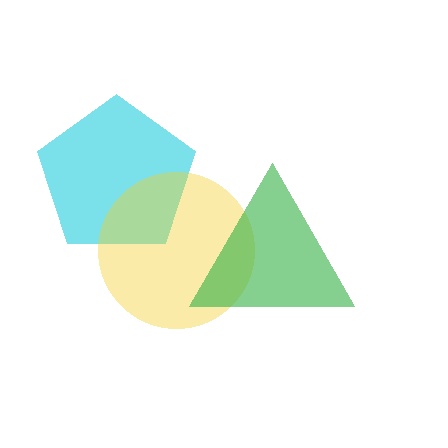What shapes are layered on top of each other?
The layered shapes are: a cyan pentagon, a yellow circle, a green triangle.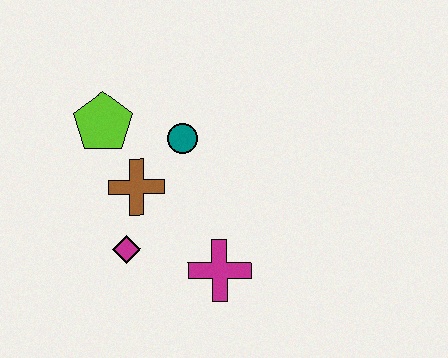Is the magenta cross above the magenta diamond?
No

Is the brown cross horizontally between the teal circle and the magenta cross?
No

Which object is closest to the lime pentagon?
The brown cross is closest to the lime pentagon.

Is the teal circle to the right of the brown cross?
Yes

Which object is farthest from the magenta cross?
The lime pentagon is farthest from the magenta cross.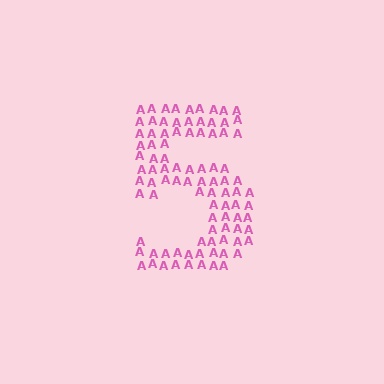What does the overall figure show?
The overall figure shows the digit 5.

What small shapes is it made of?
It is made of small letter A's.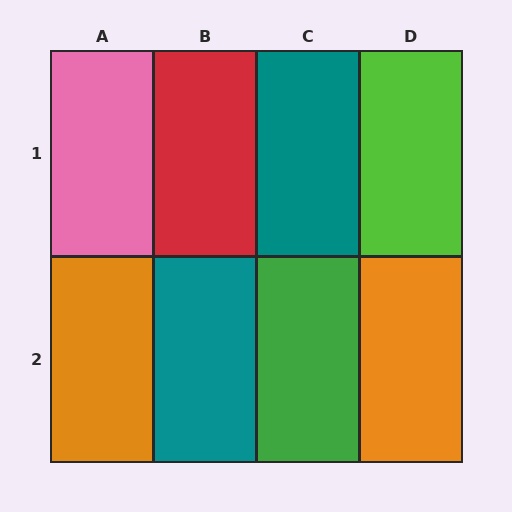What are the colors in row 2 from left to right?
Orange, teal, green, orange.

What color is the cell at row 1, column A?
Pink.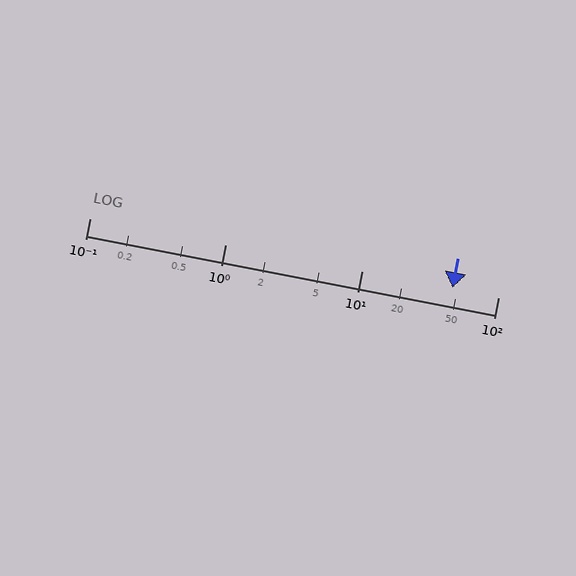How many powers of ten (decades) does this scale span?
The scale spans 3 decades, from 0.1 to 100.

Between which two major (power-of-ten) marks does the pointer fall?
The pointer is between 10 and 100.